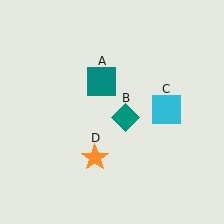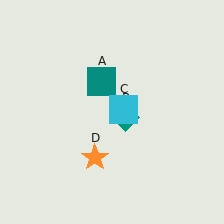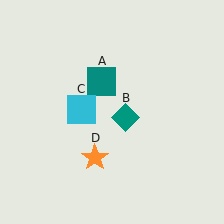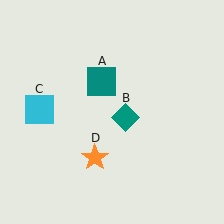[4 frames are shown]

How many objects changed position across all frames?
1 object changed position: cyan square (object C).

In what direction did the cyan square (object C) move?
The cyan square (object C) moved left.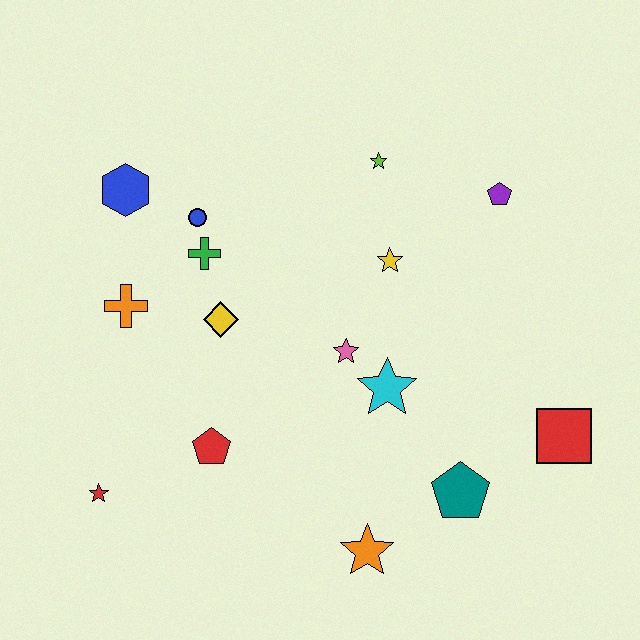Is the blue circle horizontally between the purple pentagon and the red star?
Yes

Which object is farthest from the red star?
The purple pentagon is farthest from the red star.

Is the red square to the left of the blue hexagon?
No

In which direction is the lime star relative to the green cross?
The lime star is to the right of the green cross.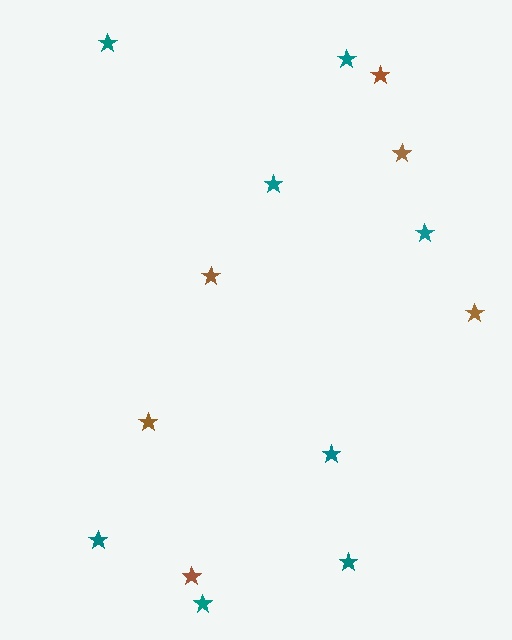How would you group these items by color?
There are 2 groups: one group of teal stars (8) and one group of brown stars (6).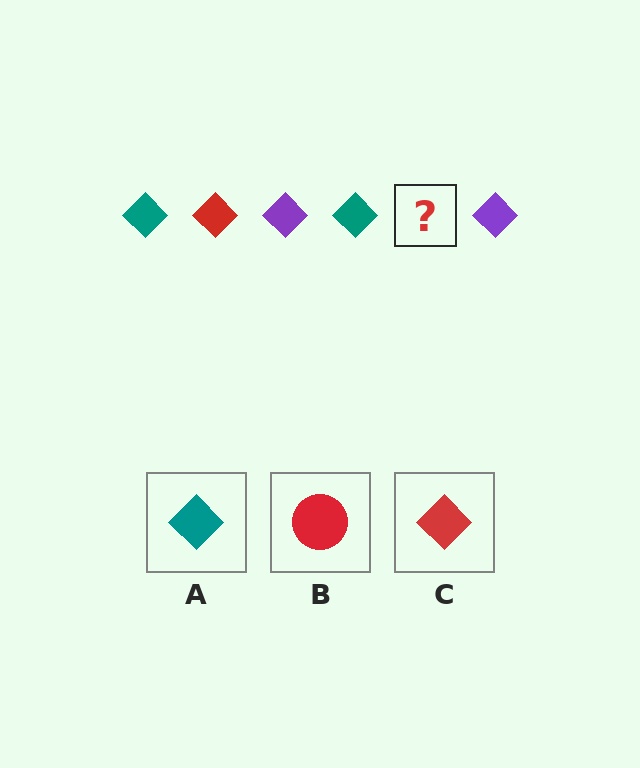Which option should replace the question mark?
Option C.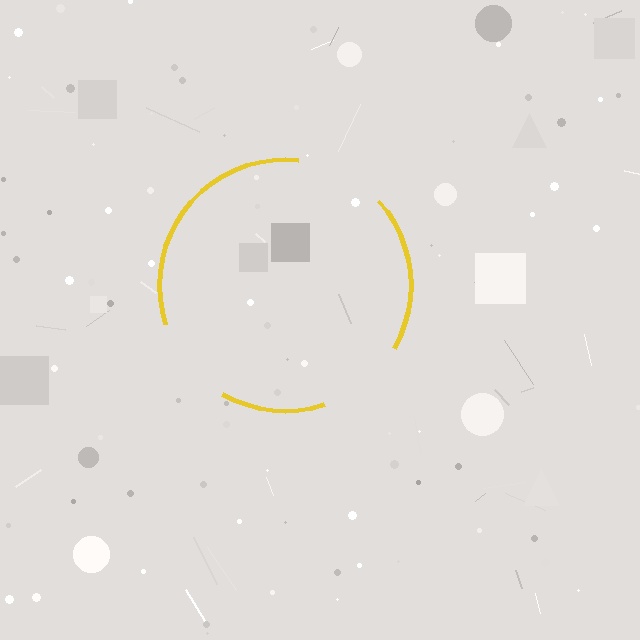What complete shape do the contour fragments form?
The contour fragments form a circle.